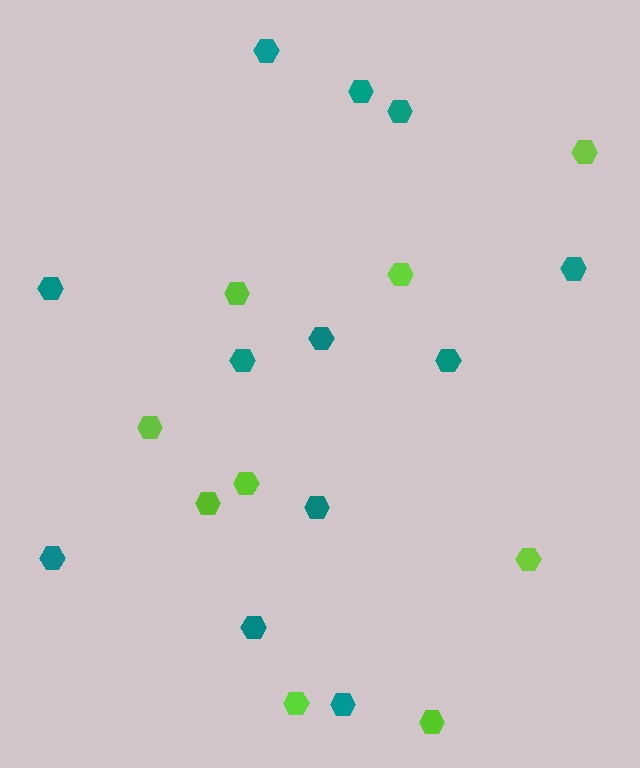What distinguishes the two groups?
There are 2 groups: one group of teal hexagons (12) and one group of lime hexagons (9).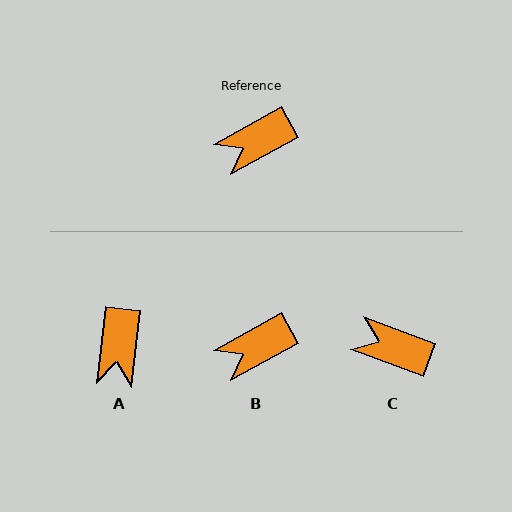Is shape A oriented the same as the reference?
No, it is off by about 54 degrees.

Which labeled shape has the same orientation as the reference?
B.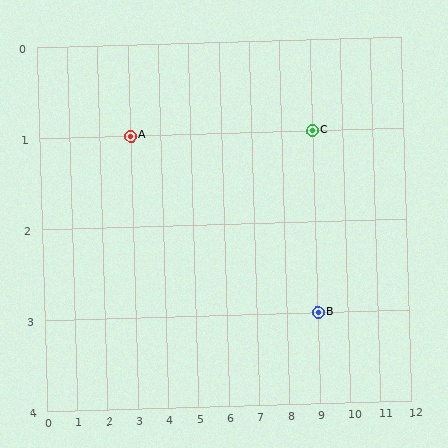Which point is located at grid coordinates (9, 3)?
Point B is at (9, 3).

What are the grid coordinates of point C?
Point C is at grid coordinates (9, 1).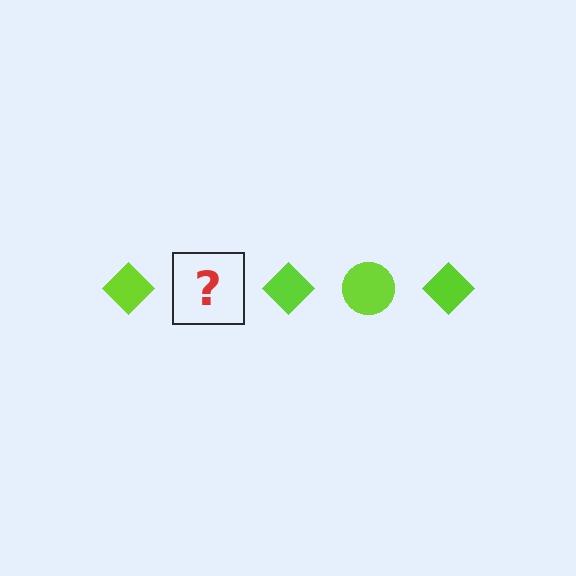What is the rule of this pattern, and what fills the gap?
The rule is that the pattern cycles through diamond, circle shapes in lime. The gap should be filled with a lime circle.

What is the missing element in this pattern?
The missing element is a lime circle.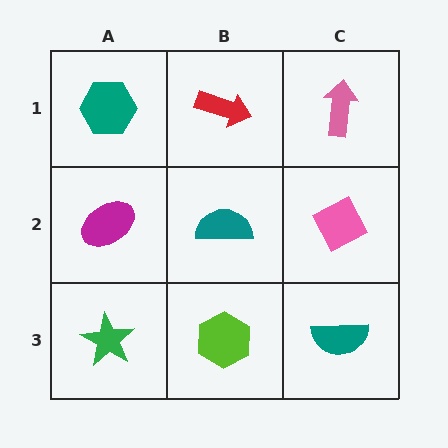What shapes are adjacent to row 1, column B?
A teal semicircle (row 2, column B), a teal hexagon (row 1, column A), a pink arrow (row 1, column C).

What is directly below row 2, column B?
A lime hexagon.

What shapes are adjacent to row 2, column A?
A teal hexagon (row 1, column A), a green star (row 3, column A), a teal semicircle (row 2, column B).